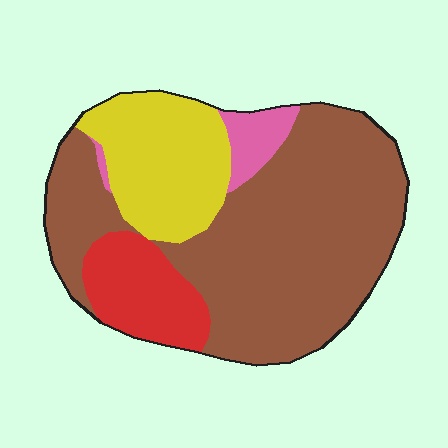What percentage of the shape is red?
Red takes up less than a quarter of the shape.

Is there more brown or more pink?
Brown.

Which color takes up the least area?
Pink, at roughly 5%.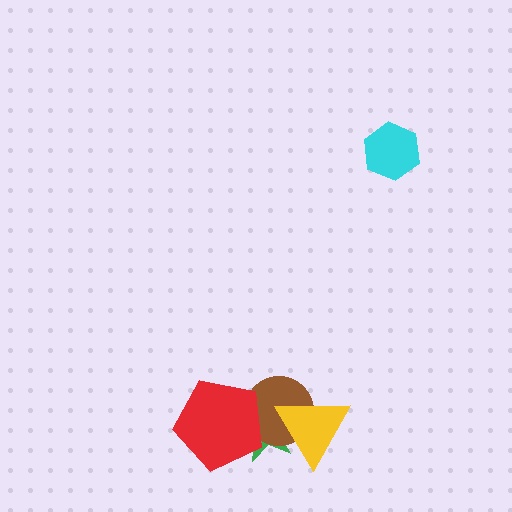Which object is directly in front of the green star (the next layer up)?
The brown circle is directly in front of the green star.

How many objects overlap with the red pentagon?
2 objects overlap with the red pentagon.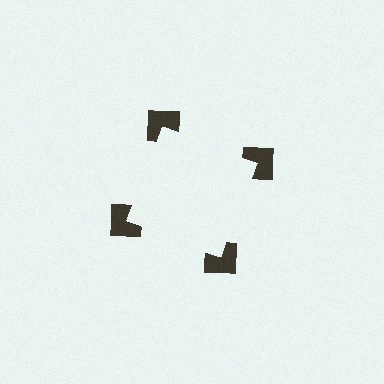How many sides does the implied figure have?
4 sides.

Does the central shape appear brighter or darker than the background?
It typically appears slightly brighter than the background, even though no actual brightness change is drawn.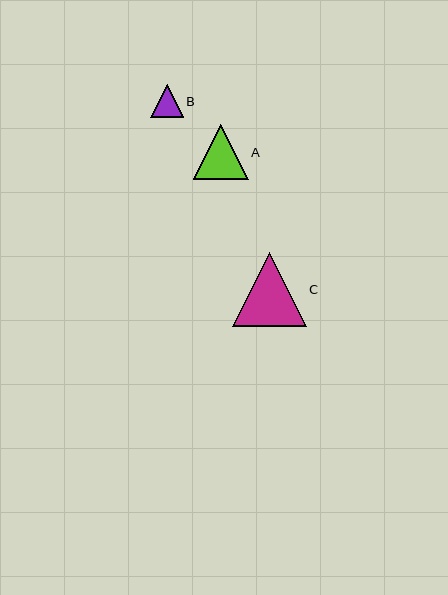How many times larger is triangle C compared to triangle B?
Triangle C is approximately 2.2 times the size of triangle B.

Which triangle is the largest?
Triangle C is the largest with a size of approximately 74 pixels.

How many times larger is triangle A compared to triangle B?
Triangle A is approximately 1.7 times the size of triangle B.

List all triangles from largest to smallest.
From largest to smallest: C, A, B.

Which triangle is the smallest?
Triangle B is the smallest with a size of approximately 33 pixels.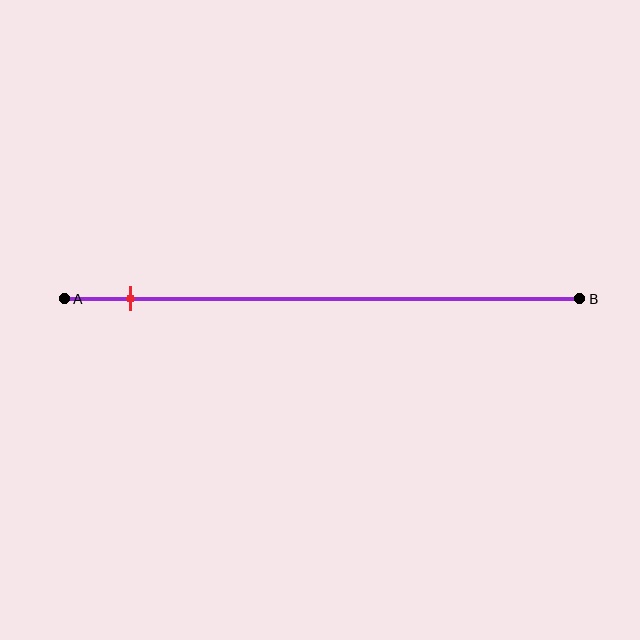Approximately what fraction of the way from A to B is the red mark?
The red mark is approximately 15% of the way from A to B.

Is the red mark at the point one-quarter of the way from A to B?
No, the mark is at about 15% from A, not at the 25% one-quarter point.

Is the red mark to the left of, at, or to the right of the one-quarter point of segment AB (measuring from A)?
The red mark is to the left of the one-quarter point of segment AB.